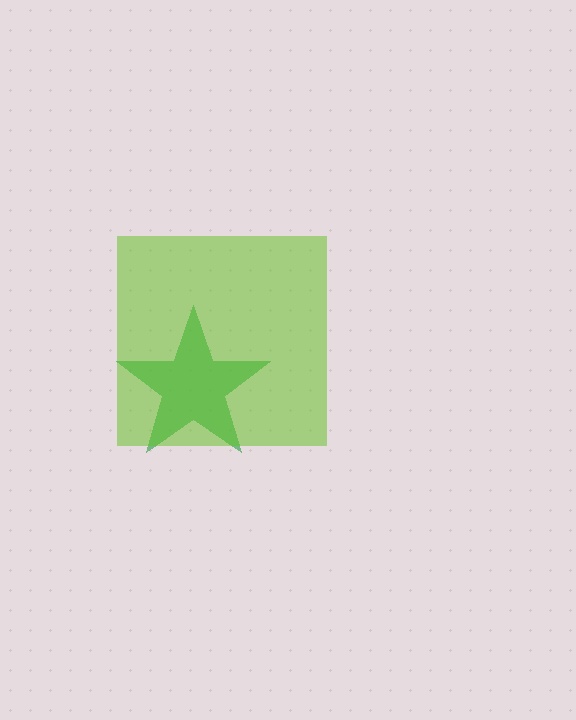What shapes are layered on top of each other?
The layered shapes are: a green star, a lime square.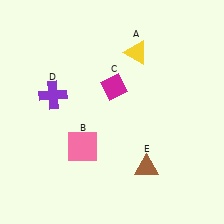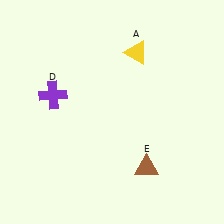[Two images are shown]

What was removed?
The pink square (B), the magenta diamond (C) were removed in Image 2.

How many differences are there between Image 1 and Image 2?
There are 2 differences between the two images.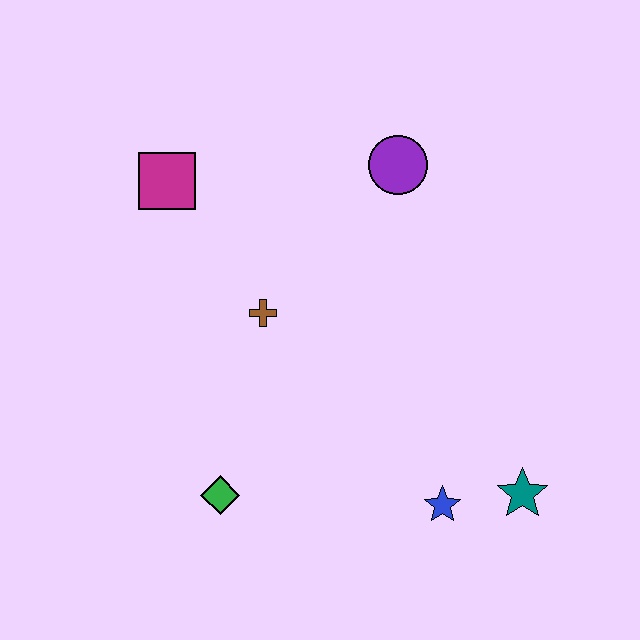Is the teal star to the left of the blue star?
No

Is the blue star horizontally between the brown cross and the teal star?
Yes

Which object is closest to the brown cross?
The magenta square is closest to the brown cross.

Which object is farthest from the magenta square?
The teal star is farthest from the magenta square.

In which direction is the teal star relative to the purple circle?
The teal star is below the purple circle.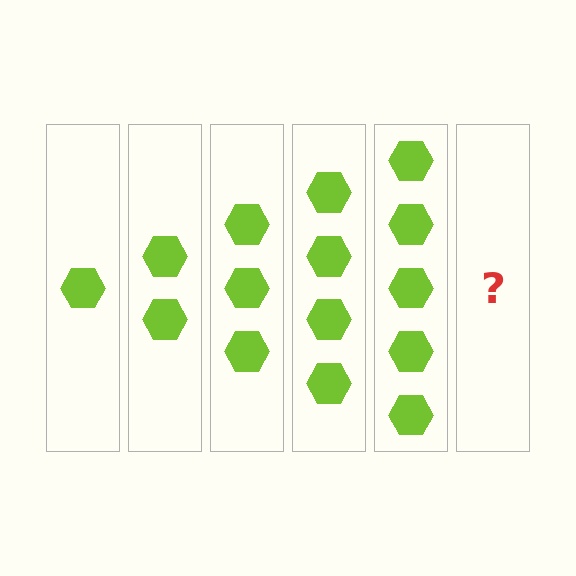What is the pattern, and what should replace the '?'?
The pattern is that each step adds one more hexagon. The '?' should be 6 hexagons.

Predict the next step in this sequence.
The next step is 6 hexagons.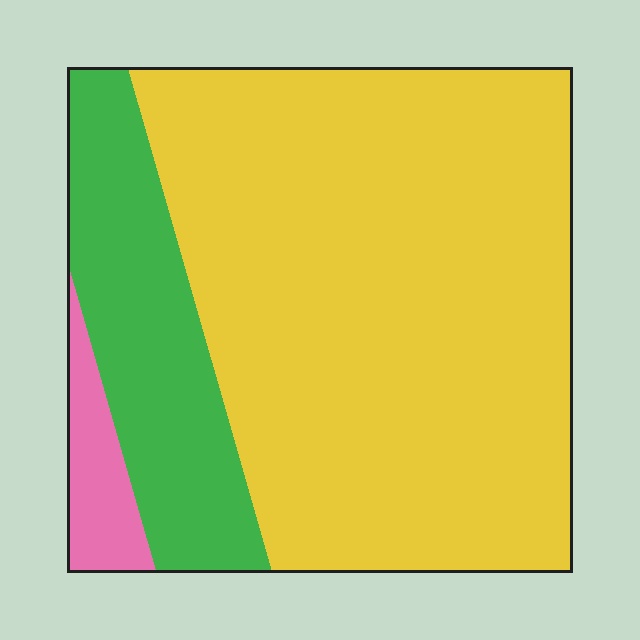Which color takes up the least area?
Pink, at roughly 5%.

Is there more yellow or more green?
Yellow.